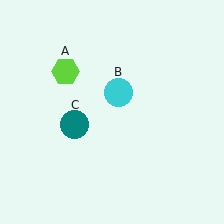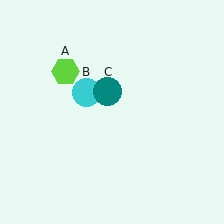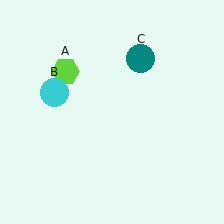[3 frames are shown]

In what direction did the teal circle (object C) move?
The teal circle (object C) moved up and to the right.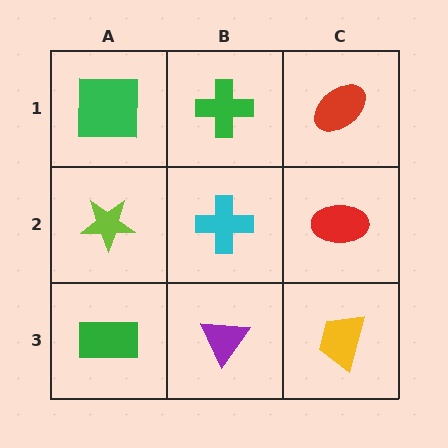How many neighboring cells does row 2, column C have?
3.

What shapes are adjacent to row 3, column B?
A cyan cross (row 2, column B), a green rectangle (row 3, column A), a yellow trapezoid (row 3, column C).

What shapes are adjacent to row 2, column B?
A green cross (row 1, column B), a purple triangle (row 3, column B), a lime star (row 2, column A), a red ellipse (row 2, column C).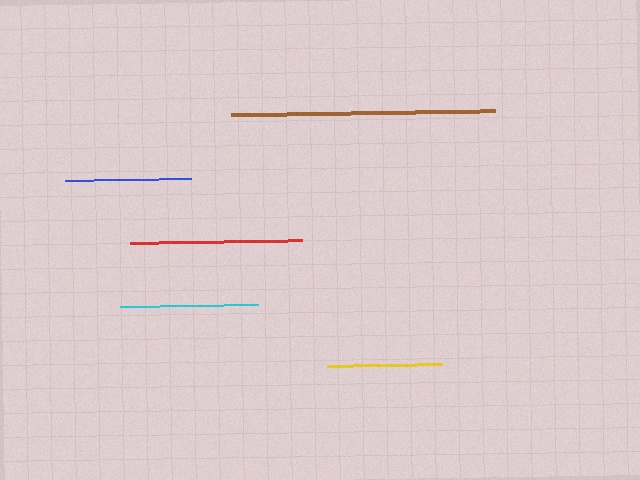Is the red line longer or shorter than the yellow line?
The red line is longer than the yellow line.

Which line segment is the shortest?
The yellow line is the shortest at approximately 115 pixels.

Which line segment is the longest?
The brown line is the longest at approximately 264 pixels.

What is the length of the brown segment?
The brown segment is approximately 264 pixels long.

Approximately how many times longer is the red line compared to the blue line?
The red line is approximately 1.4 times the length of the blue line.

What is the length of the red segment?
The red segment is approximately 172 pixels long.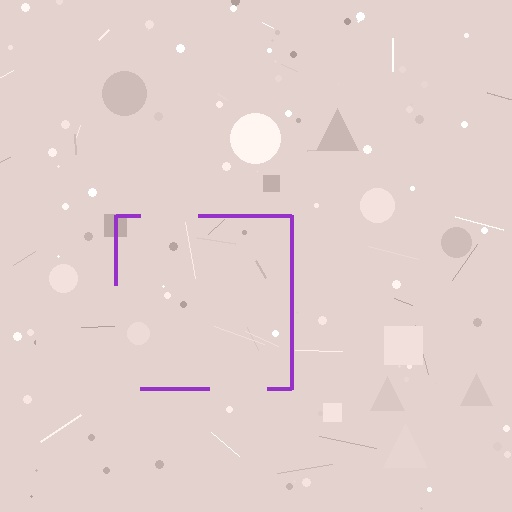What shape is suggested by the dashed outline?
The dashed outline suggests a square.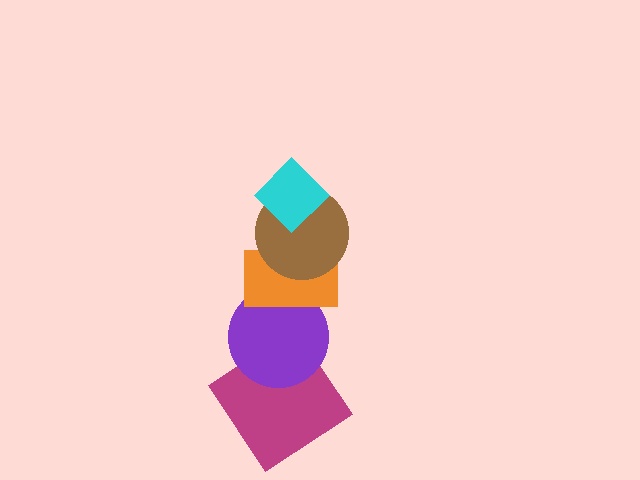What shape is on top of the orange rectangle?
The brown circle is on top of the orange rectangle.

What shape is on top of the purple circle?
The orange rectangle is on top of the purple circle.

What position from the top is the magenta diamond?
The magenta diamond is 5th from the top.